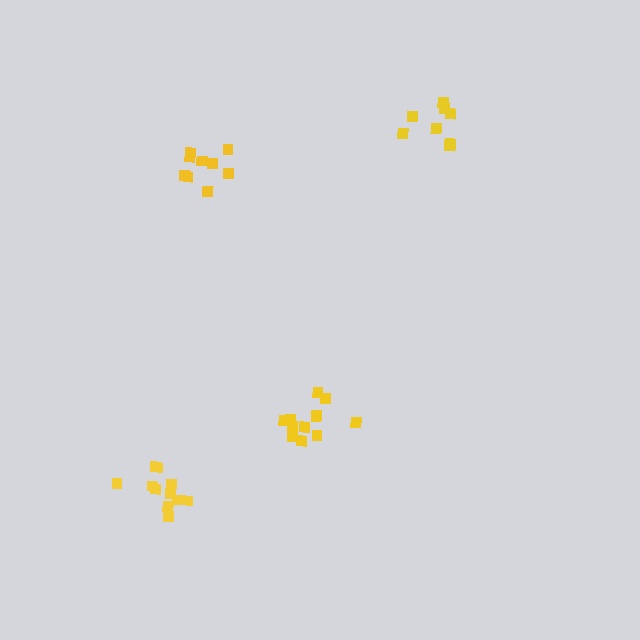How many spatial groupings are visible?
There are 4 spatial groupings.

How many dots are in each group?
Group 1: 11 dots, Group 2: 12 dots, Group 3: 8 dots, Group 4: 9 dots (40 total).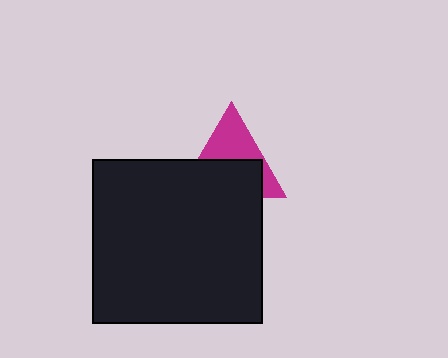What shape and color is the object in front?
The object in front is a black rectangle.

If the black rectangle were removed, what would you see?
You would see the complete magenta triangle.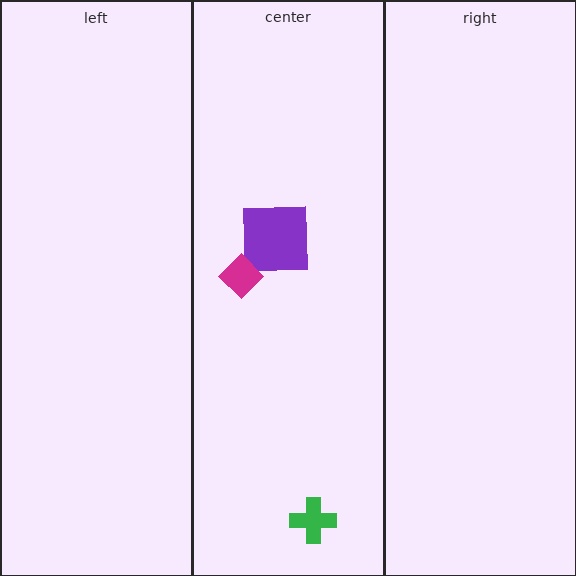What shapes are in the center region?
The purple square, the magenta diamond, the green cross.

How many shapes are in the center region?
3.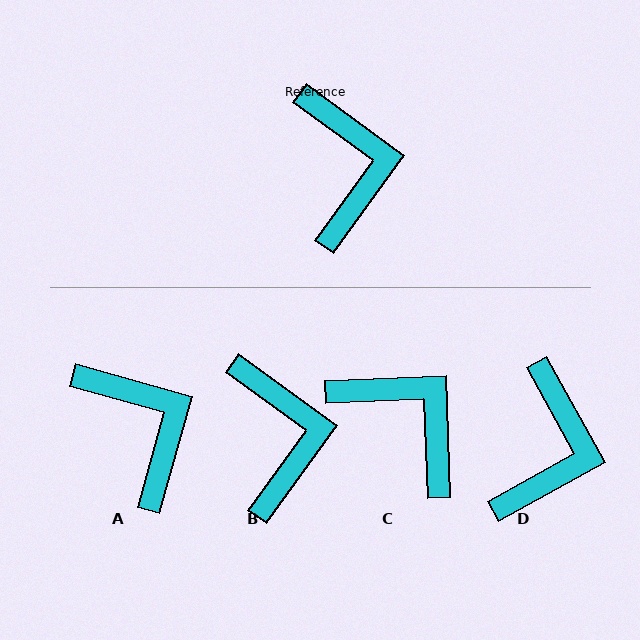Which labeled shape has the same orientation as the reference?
B.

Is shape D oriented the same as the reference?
No, it is off by about 25 degrees.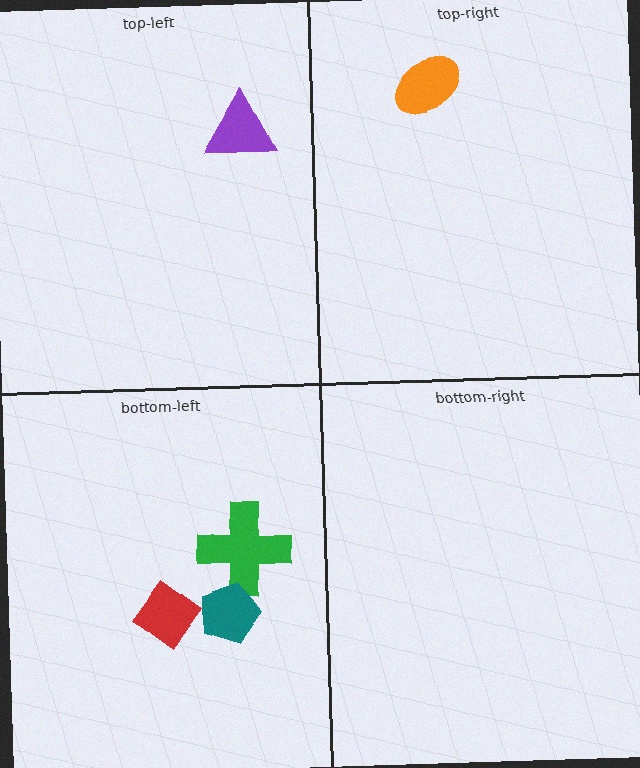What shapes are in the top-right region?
The orange ellipse.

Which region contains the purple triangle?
The top-left region.